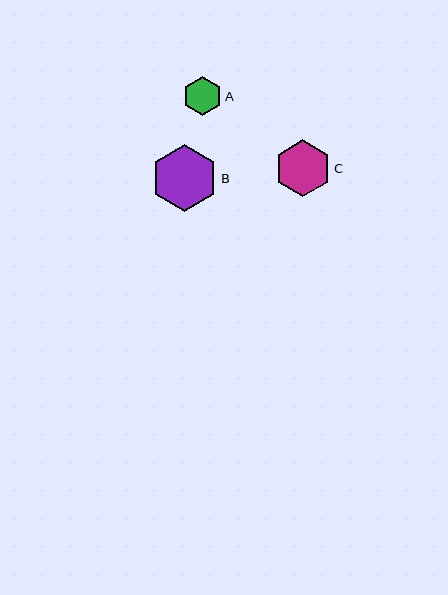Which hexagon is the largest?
Hexagon B is the largest with a size of approximately 67 pixels.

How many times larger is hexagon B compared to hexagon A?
Hexagon B is approximately 1.7 times the size of hexagon A.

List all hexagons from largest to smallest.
From largest to smallest: B, C, A.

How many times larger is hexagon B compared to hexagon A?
Hexagon B is approximately 1.7 times the size of hexagon A.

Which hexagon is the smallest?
Hexagon A is the smallest with a size of approximately 39 pixels.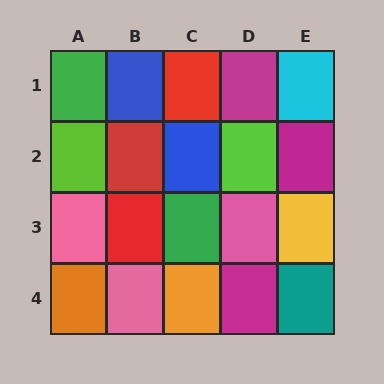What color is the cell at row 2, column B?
Red.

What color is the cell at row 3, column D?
Pink.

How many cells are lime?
2 cells are lime.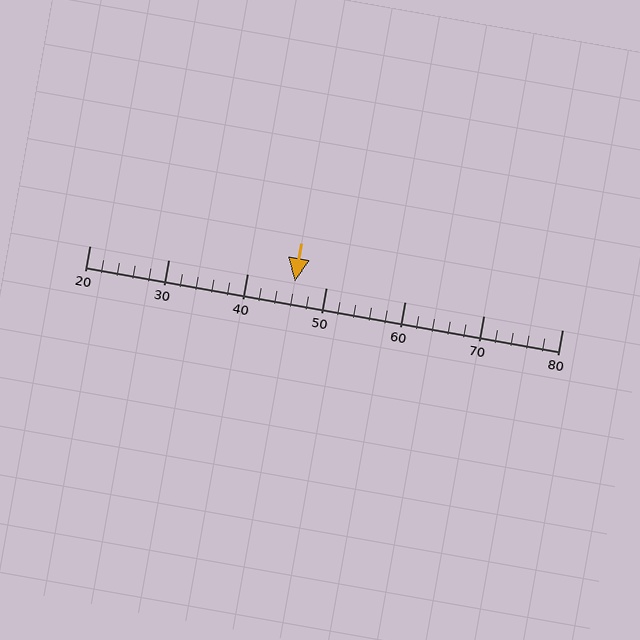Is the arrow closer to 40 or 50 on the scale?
The arrow is closer to 50.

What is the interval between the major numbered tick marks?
The major tick marks are spaced 10 units apart.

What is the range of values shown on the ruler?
The ruler shows values from 20 to 80.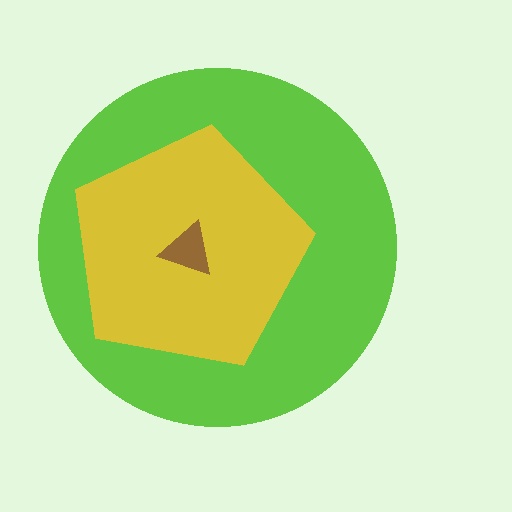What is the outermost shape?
The lime circle.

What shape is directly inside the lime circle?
The yellow pentagon.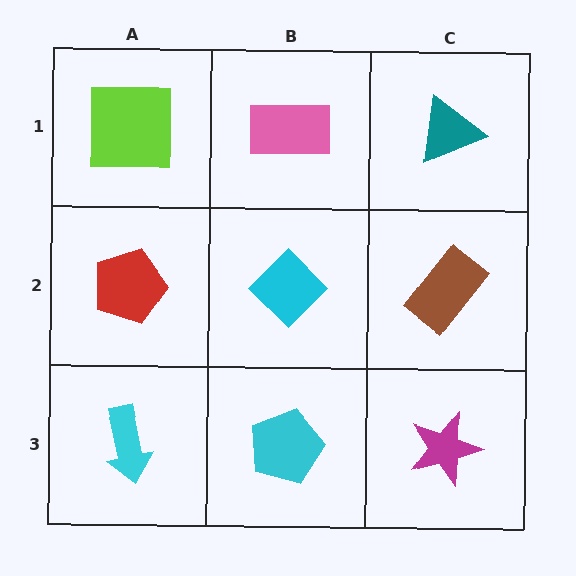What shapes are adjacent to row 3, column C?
A brown rectangle (row 2, column C), a cyan pentagon (row 3, column B).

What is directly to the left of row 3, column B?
A cyan arrow.